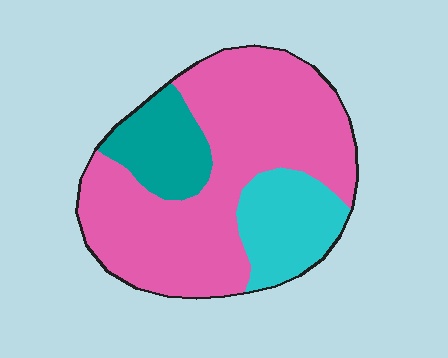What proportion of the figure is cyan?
Cyan covers 18% of the figure.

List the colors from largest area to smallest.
From largest to smallest: pink, cyan, teal.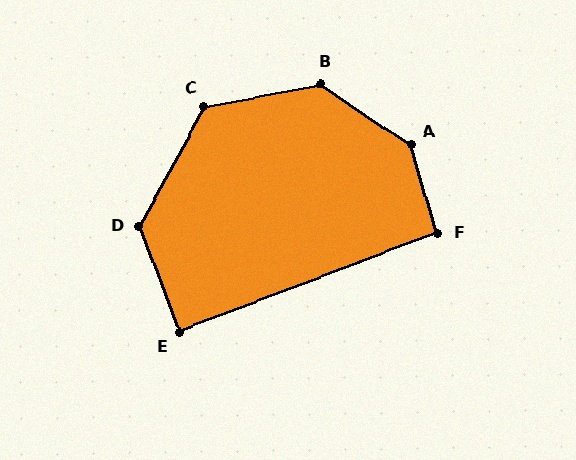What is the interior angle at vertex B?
Approximately 135 degrees (obtuse).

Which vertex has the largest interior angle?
A, at approximately 141 degrees.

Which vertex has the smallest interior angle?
E, at approximately 90 degrees.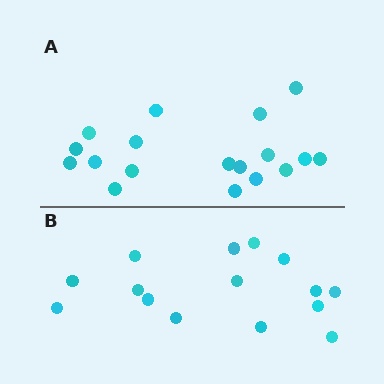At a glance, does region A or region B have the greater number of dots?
Region A (the top region) has more dots.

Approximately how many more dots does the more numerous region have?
Region A has just a few more — roughly 2 or 3 more dots than region B.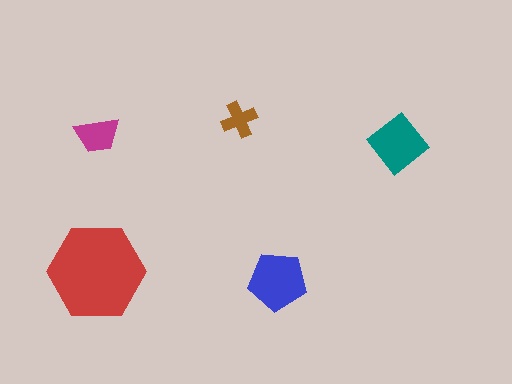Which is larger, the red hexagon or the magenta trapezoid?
The red hexagon.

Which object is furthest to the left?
The red hexagon is leftmost.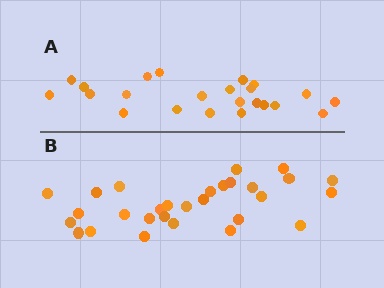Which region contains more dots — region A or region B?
Region B (the bottom region) has more dots.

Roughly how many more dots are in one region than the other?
Region B has about 6 more dots than region A.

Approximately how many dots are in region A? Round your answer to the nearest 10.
About 20 dots. (The exact count is 23, which rounds to 20.)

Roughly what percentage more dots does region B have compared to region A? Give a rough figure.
About 25% more.